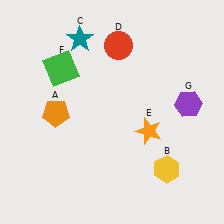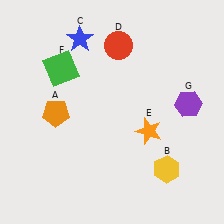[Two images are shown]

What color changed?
The star (C) changed from teal in Image 1 to blue in Image 2.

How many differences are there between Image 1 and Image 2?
There is 1 difference between the two images.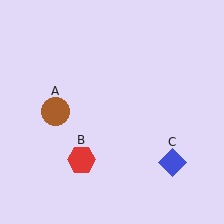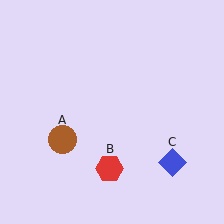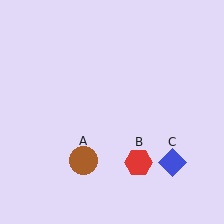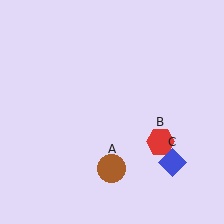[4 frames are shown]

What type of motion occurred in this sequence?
The brown circle (object A), red hexagon (object B) rotated counterclockwise around the center of the scene.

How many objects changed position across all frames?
2 objects changed position: brown circle (object A), red hexagon (object B).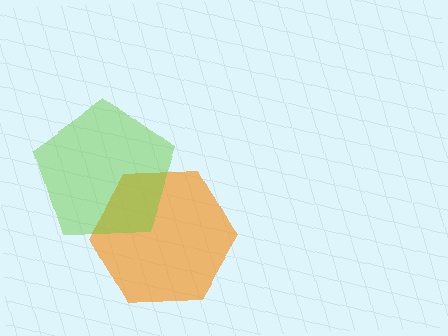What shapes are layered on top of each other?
The layered shapes are: an orange hexagon, a lime pentagon.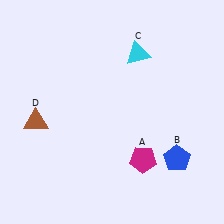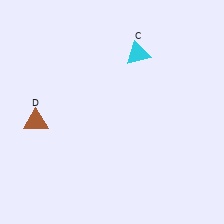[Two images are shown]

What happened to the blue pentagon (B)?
The blue pentagon (B) was removed in Image 2. It was in the bottom-right area of Image 1.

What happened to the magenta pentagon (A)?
The magenta pentagon (A) was removed in Image 2. It was in the bottom-right area of Image 1.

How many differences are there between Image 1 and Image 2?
There are 2 differences between the two images.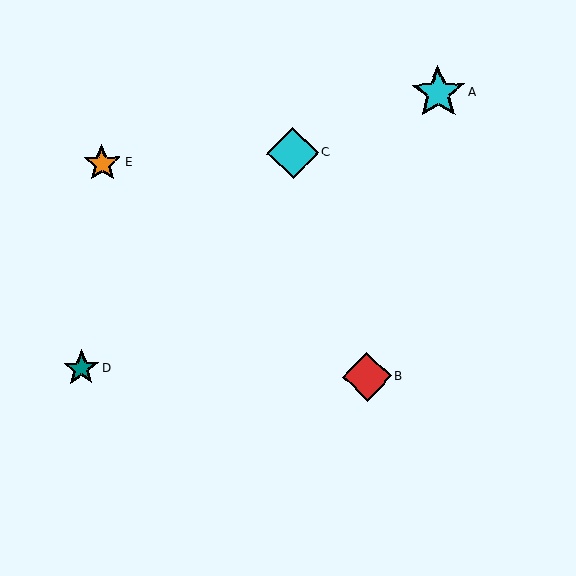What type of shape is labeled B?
Shape B is a red diamond.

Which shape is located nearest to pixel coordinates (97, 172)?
The orange star (labeled E) at (102, 163) is nearest to that location.